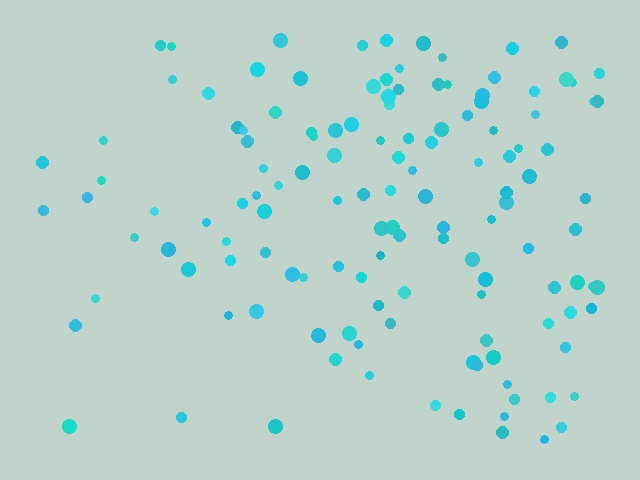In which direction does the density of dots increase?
From left to right, with the right side densest.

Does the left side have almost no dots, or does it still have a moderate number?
Still a moderate number, just noticeably fewer than the right.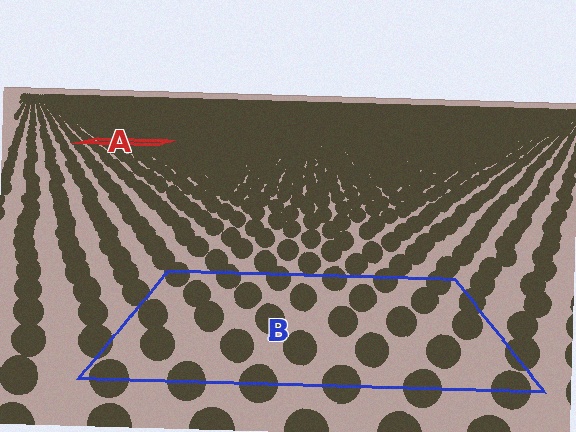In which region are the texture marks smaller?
The texture marks are smaller in region A, because it is farther away.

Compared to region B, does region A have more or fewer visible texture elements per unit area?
Region A has more texture elements per unit area — they are packed more densely because it is farther away.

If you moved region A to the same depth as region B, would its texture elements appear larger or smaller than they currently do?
They would appear larger. At a closer depth, the same texture elements are projected at a bigger on-screen size.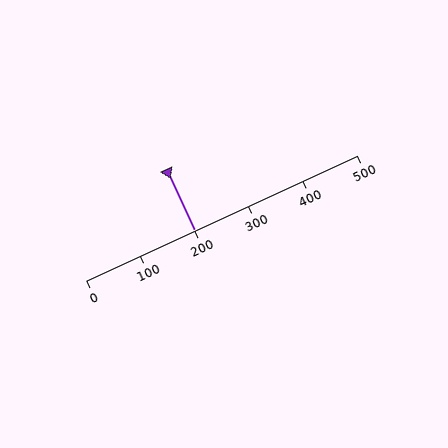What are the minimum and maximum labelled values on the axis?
The axis runs from 0 to 500.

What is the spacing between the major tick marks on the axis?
The major ticks are spaced 100 apart.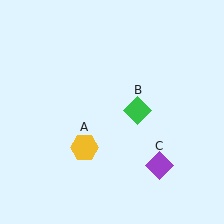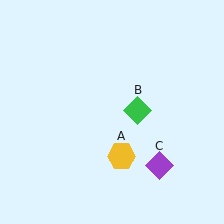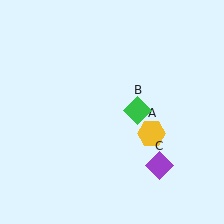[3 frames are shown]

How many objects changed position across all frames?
1 object changed position: yellow hexagon (object A).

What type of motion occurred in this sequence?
The yellow hexagon (object A) rotated counterclockwise around the center of the scene.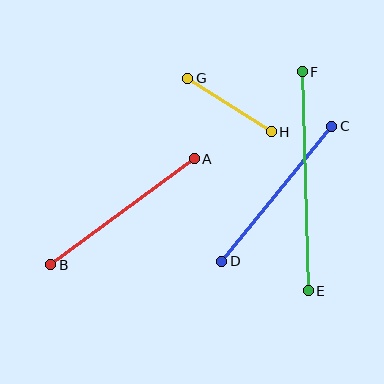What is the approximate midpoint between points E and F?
The midpoint is at approximately (305, 181) pixels.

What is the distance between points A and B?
The distance is approximately 179 pixels.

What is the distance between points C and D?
The distance is approximately 174 pixels.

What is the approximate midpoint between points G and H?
The midpoint is at approximately (229, 105) pixels.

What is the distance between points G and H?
The distance is approximately 99 pixels.